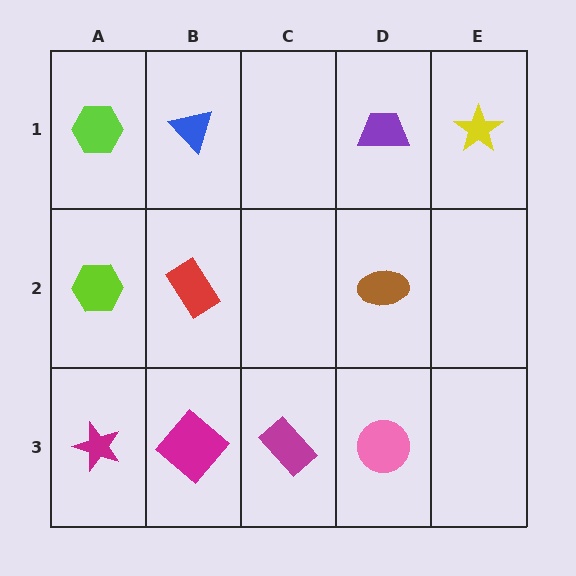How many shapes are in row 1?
4 shapes.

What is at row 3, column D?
A pink circle.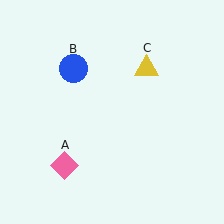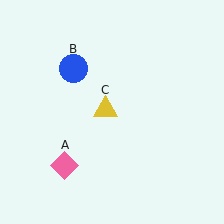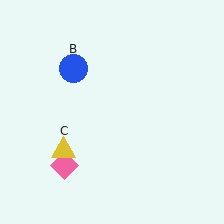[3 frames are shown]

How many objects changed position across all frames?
1 object changed position: yellow triangle (object C).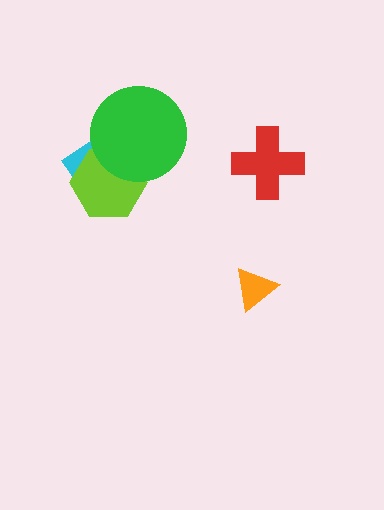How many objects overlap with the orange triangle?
0 objects overlap with the orange triangle.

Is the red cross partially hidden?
No, no other shape covers it.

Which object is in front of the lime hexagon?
The green circle is in front of the lime hexagon.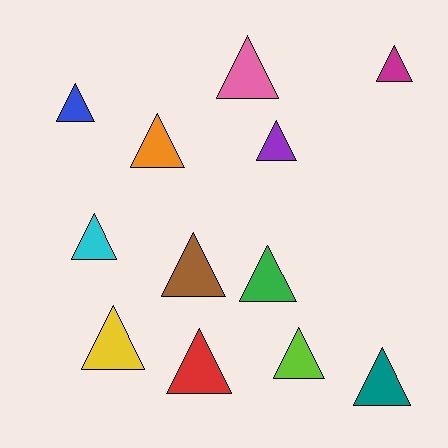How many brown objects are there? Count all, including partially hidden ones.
There is 1 brown object.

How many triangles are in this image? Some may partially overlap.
There are 12 triangles.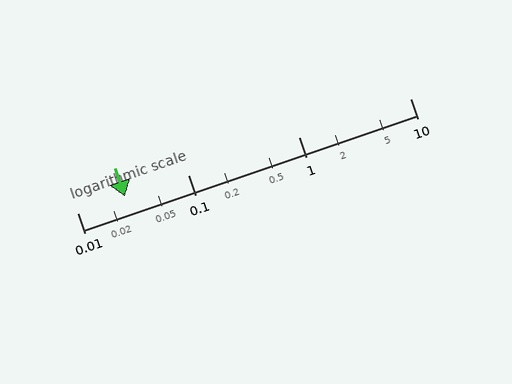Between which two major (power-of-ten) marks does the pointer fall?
The pointer is between 0.01 and 0.1.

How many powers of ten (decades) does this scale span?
The scale spans 3 decades, from 0.01 to 10.